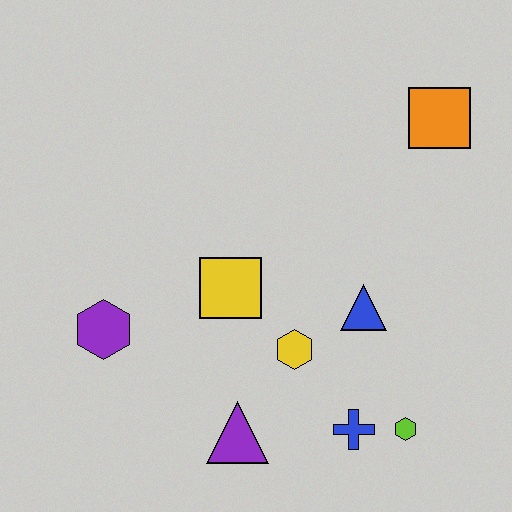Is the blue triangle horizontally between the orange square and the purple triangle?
Yes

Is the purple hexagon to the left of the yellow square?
Yes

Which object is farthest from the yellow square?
The orange square is farthest from the yellow square.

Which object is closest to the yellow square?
The yellow hexagon is closest to the yellow square.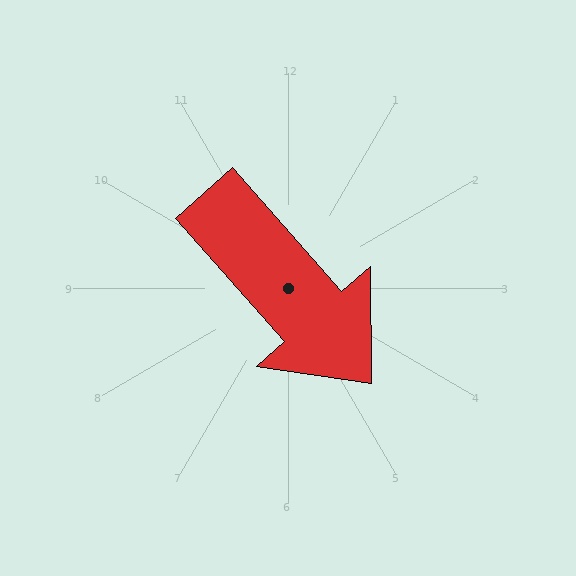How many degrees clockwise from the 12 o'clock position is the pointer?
Approximately 139 degrees.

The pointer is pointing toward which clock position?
Roughly 5 o'clock.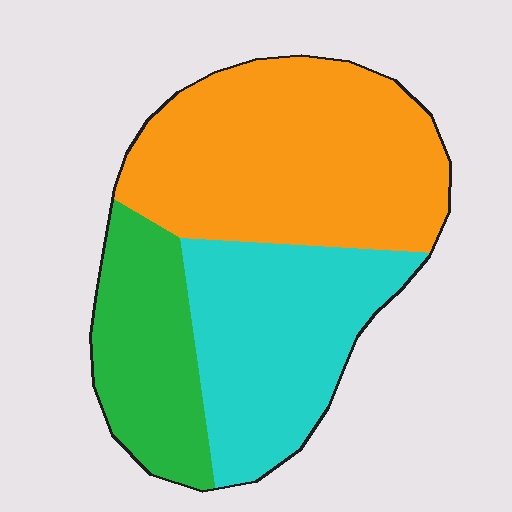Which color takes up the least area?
Green, at roughly 20%.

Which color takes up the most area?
Orange, at roughly 45%.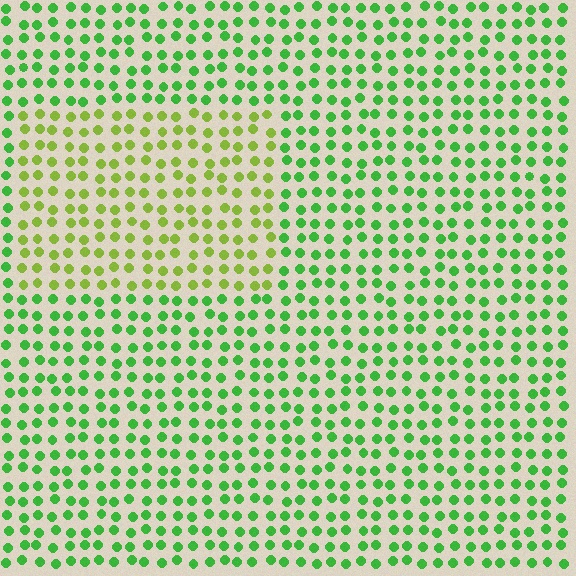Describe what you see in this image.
The image is filled with small green elements in a uniform arrangement. A rectangle-shaped region is visible where the elements are tinted to a slightly different hue, forming a subtle color boundary.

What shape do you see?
I see a rectangle.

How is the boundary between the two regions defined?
The boundary is defined purely by a slight shift in hue (about 36 degrees). Spacing, size, and orientation are identical on both sides.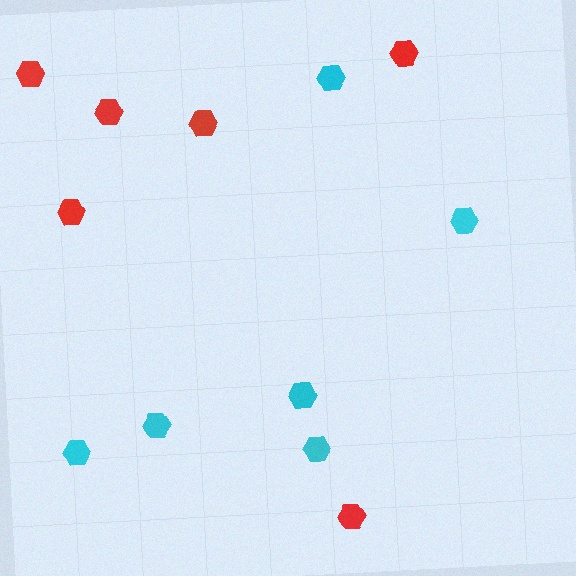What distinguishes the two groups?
There are 2 groups: one group of red hexagons (6) and one group of cyan hexagons (6).